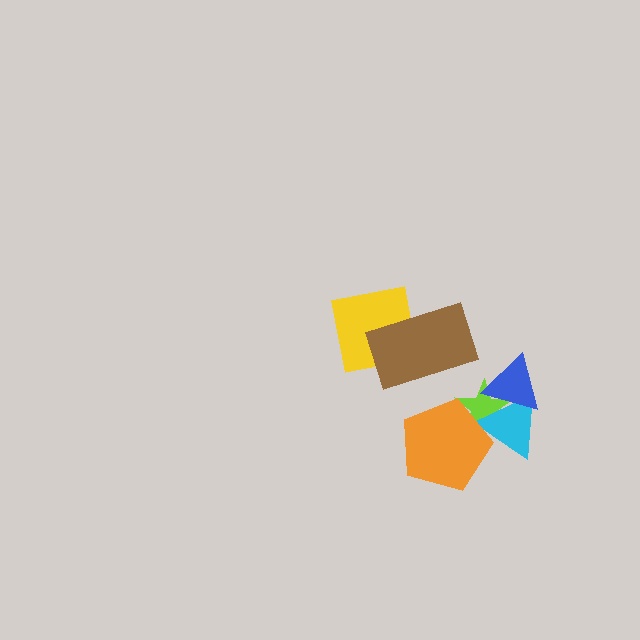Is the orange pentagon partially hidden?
No, no other shape covers it.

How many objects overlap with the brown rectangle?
1 object overlaps with the brown rectangle.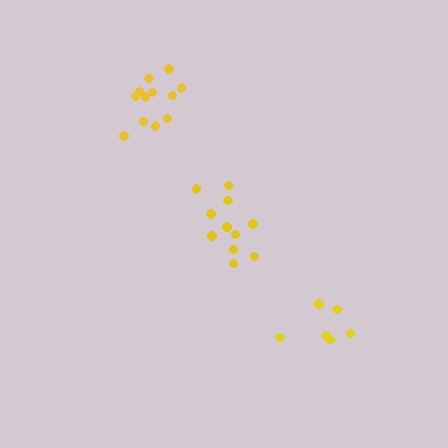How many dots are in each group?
Group 1: 11 dots, Group 2: 6 dots, Group 3: 12 dots (29 total).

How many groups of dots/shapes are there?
There are 3 groups.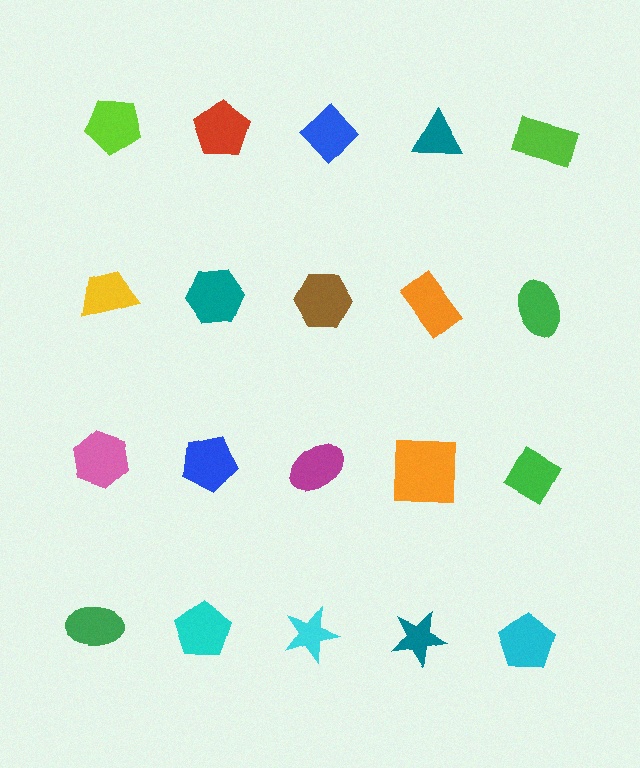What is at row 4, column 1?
A green ellipse.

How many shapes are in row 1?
5 shapes.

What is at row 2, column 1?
A yellow trapezoid.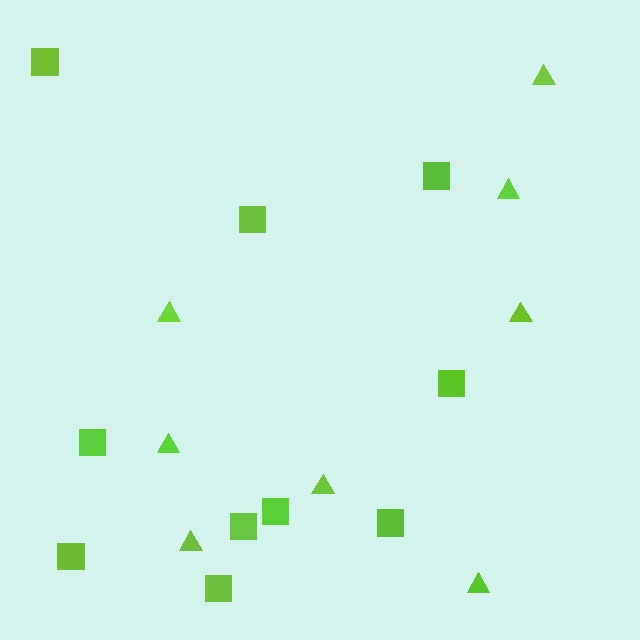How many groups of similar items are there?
There are 2 groups: one group of squares (10) and one group of triangles (8).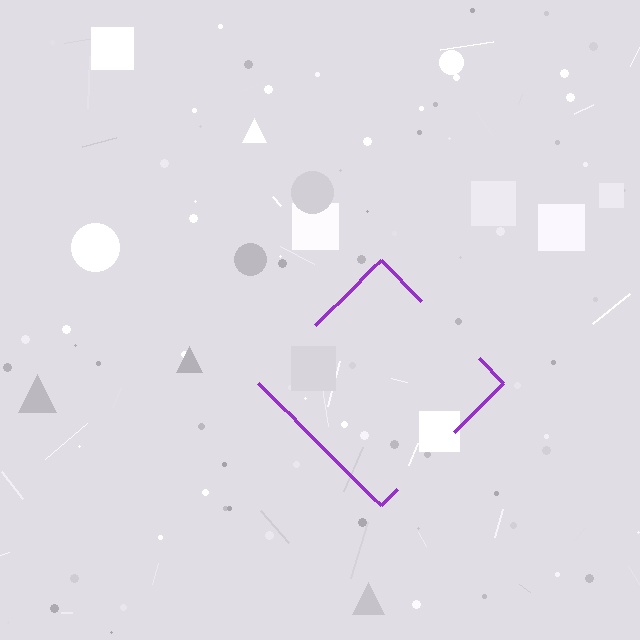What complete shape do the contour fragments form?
The contour fragments form a diamond.